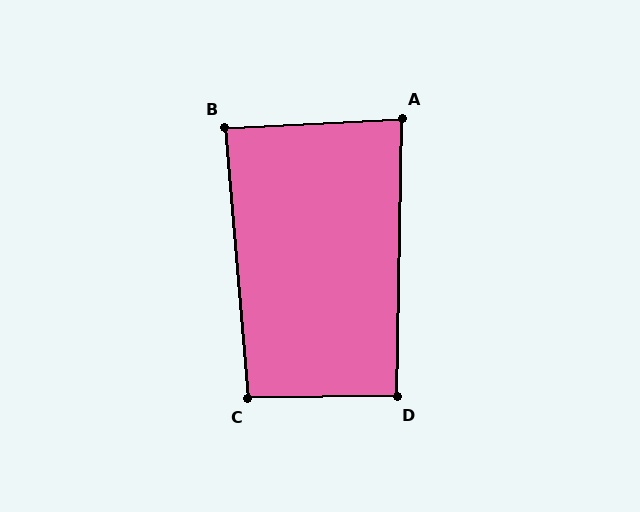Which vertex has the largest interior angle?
C, at approximately 94 degrees.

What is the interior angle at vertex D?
Approximately 92 degrees (approximately right).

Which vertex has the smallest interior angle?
A, at approximately 86 degrees.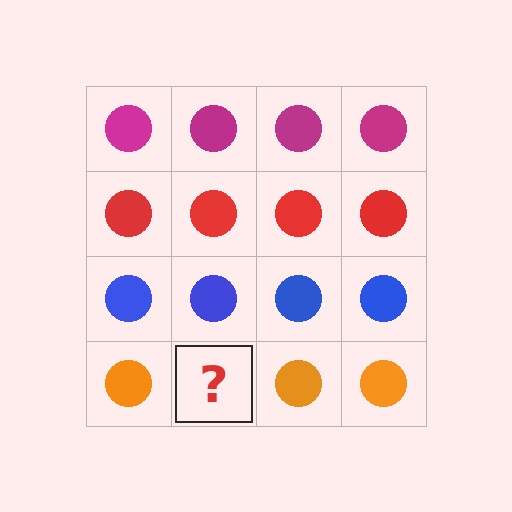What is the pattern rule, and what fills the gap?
The rule is that each row has a consistent color. The gap should be filled with an orange circle.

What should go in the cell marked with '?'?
The missing cell should contain an orange circle.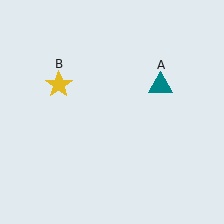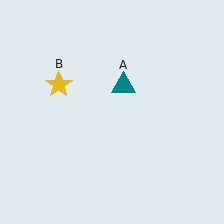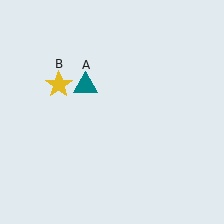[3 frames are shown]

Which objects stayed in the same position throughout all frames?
Yellow star (object B) remained stationary.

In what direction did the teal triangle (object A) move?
The teal triangle (object A) moved left.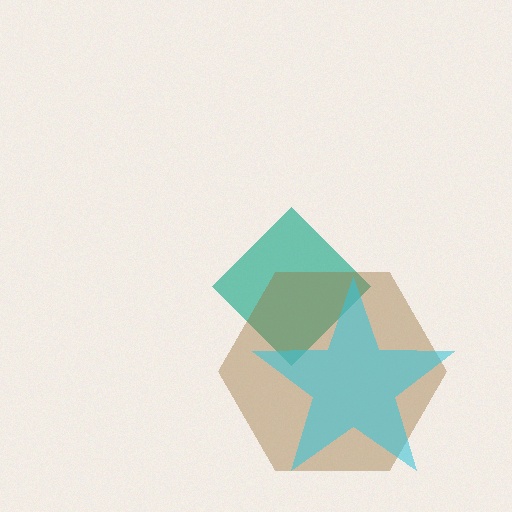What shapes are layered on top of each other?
The layered shapes are: a teal diamond, a brown hexagon, a cyan star.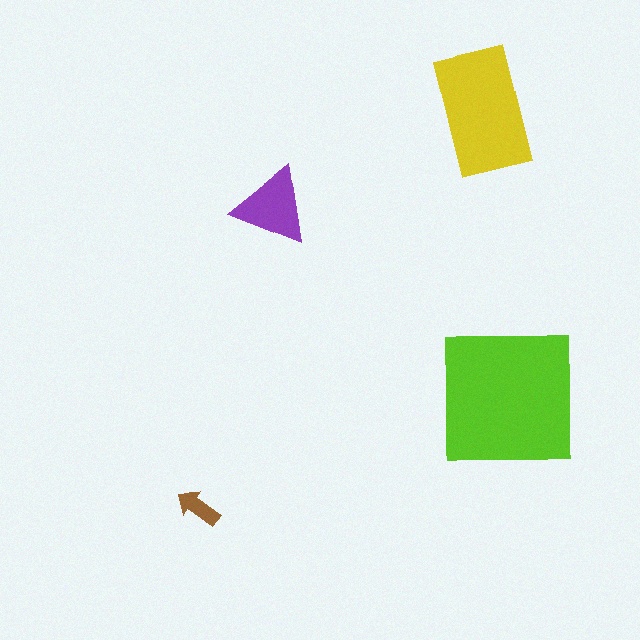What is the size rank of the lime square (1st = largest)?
1st.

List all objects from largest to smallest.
The lime square, the yellow rectangle, the purple triangle, the brown arrow.